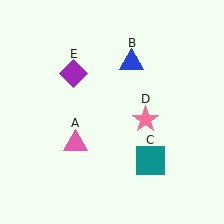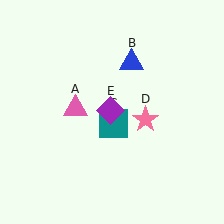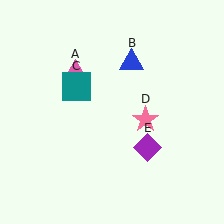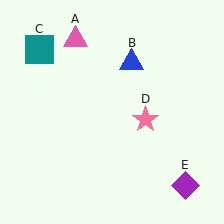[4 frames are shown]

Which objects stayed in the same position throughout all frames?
Blue triangle (object B) and pink star (object D) remained stationary.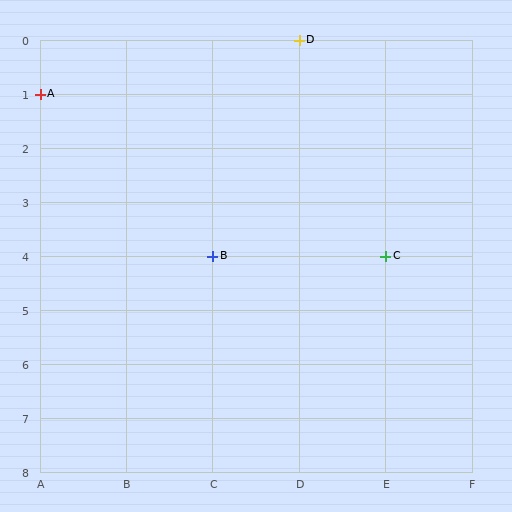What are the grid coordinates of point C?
Point C is at grid coordinates (E, 4).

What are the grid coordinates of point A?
Point A is at grid coordinates (A, 1).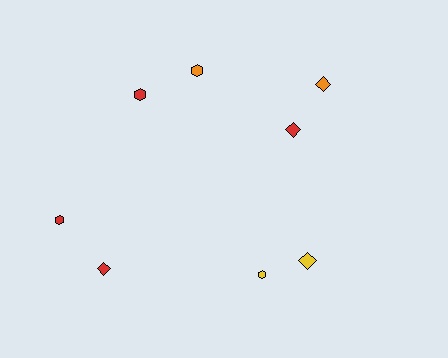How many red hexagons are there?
There are 2 red hexagons.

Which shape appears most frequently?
Hexagon, with 4 objects.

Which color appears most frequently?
Red, with 4 objects.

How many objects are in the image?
There are 8 objects.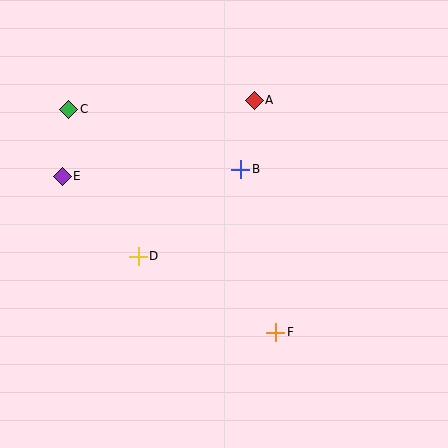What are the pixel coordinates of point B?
Point B is at (241, 169).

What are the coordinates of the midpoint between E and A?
The midpoint between E and A is at (158, 138).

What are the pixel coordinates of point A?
Point A is at (254, 100).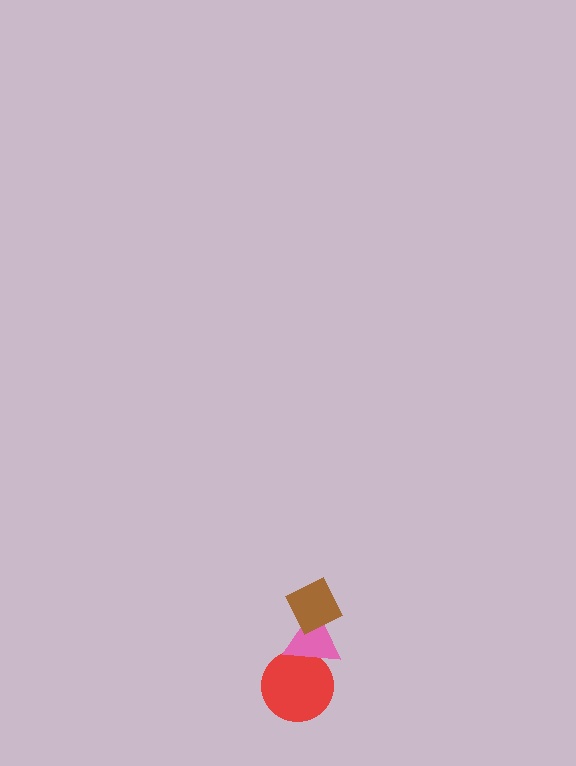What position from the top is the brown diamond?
The brown diamond is 1st from the top.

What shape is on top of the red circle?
The pink triangle is on top of the red circle.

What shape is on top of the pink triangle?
The brown diamond is on top of the pink triangle.